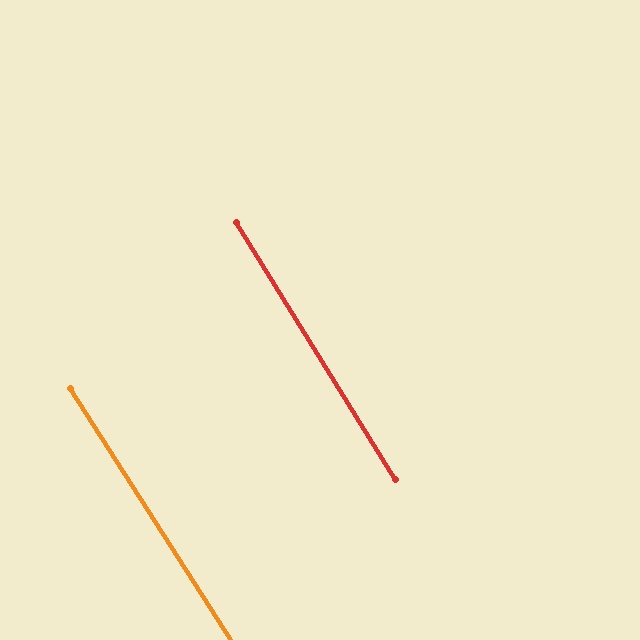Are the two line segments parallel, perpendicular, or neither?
Parallel — their directions differ by only 0.8°.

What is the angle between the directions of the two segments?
Approximately 1 degree.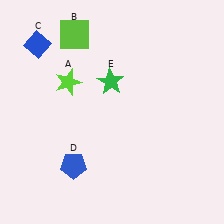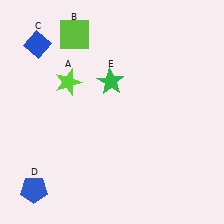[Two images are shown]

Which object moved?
The blue pentagon (D) moved left.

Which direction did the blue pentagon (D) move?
The blue pentagon (D) moved left.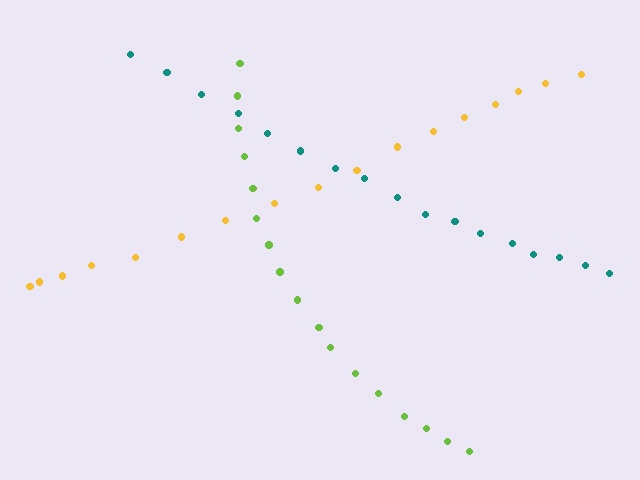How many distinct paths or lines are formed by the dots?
There are 3 distinct paths.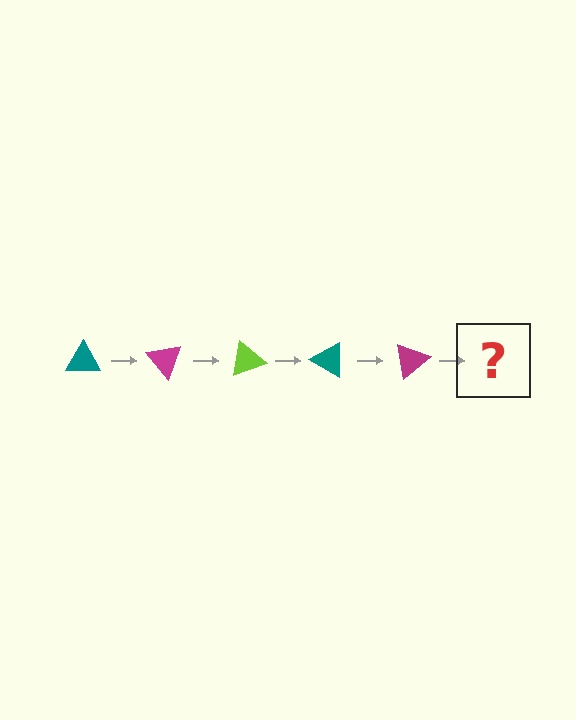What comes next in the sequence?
The next element should be a lime triangle, rotated 250 degrees from the start.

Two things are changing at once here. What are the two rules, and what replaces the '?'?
The two rules are that it rotates 50 degrees each step and the color cycles through teal, magenta, and lime. The '?' should be a lime triangle, rotated 250 degrees from the start.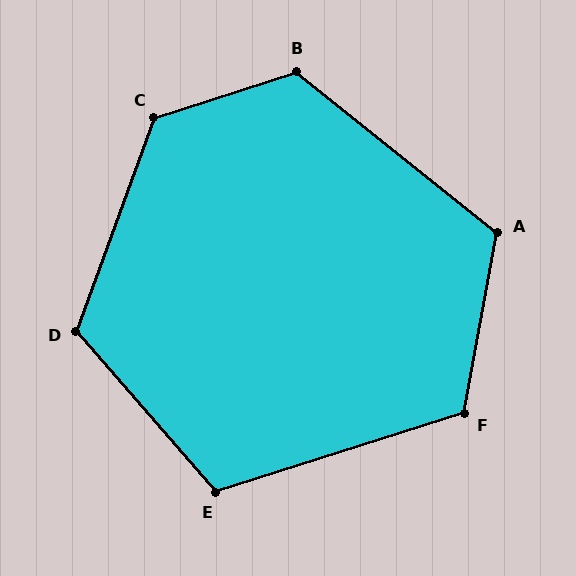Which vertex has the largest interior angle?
C, at approximately 128 degrees.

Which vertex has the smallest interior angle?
E, at approximately 113 degrees.